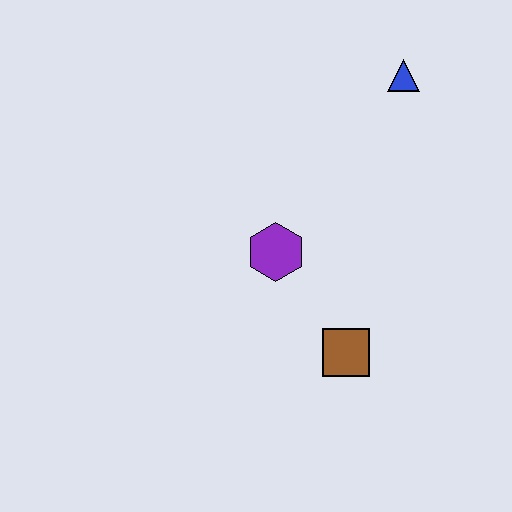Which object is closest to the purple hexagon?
The brown square is closest to the purple hexagon.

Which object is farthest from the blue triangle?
The brown square is farthest from the blue triangle.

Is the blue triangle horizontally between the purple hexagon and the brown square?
No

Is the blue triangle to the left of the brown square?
No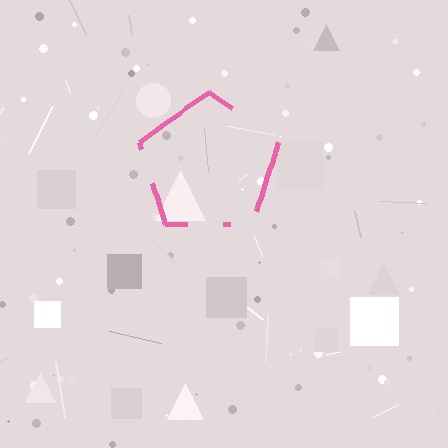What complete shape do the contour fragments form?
The contour fragments form a pentagon.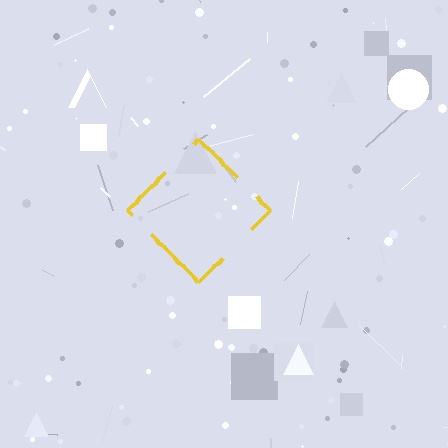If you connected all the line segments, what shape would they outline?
They would outline a diamond.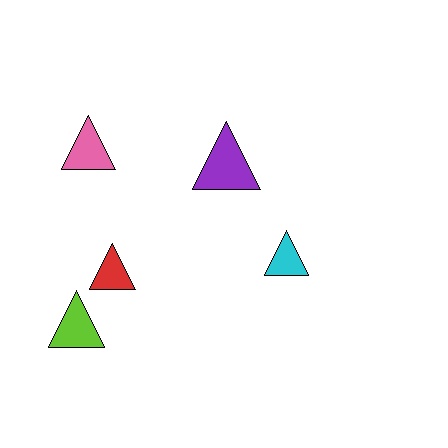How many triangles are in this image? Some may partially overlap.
There are 5 triangles.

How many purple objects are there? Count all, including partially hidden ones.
There is 1 purple object.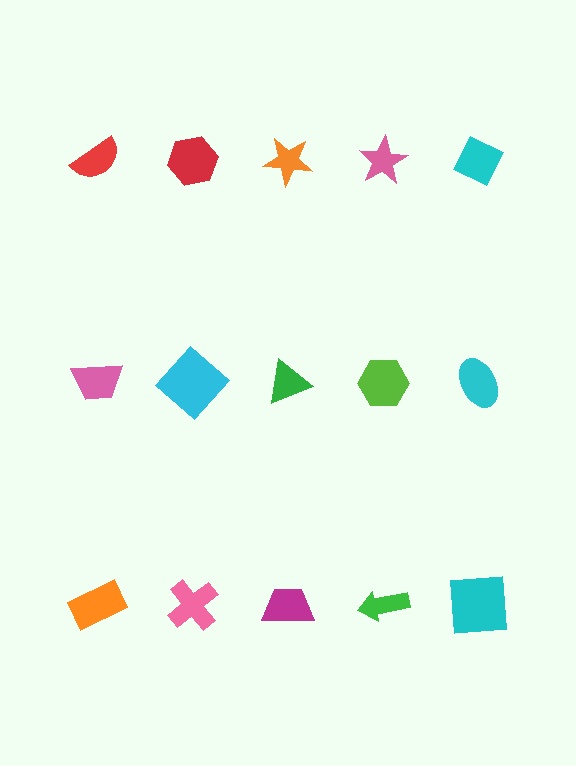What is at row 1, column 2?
A red hexagon.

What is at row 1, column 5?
A cyan diamond.